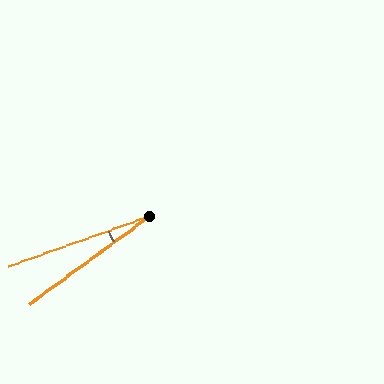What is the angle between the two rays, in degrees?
Approximately 17 degrees.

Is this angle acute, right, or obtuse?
It is acute.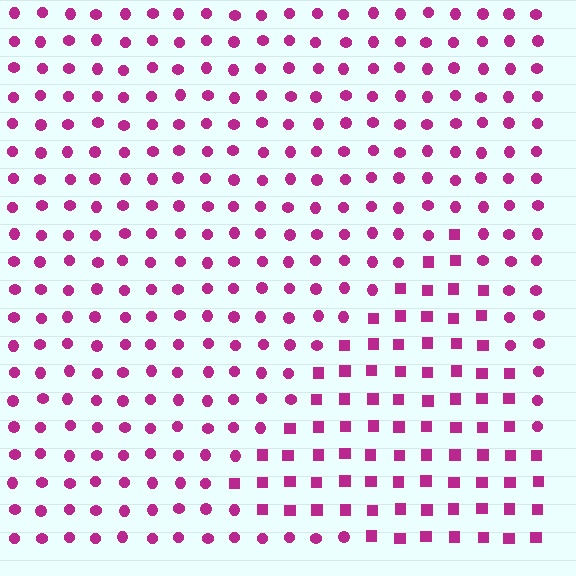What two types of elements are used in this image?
The image uses squares inside the triangle region and circles outside it.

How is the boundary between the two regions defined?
The boundary is defined by a change in element shape: squares inside vs. circles outside. All elements share the same color and spacing.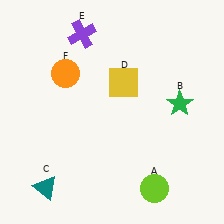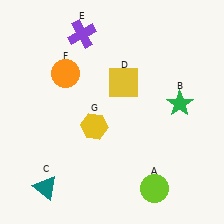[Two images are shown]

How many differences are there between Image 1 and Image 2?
There is 1 difference between the two images.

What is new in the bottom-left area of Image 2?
A yellow hexagon (G) was added in the bottom-left area of Image 2.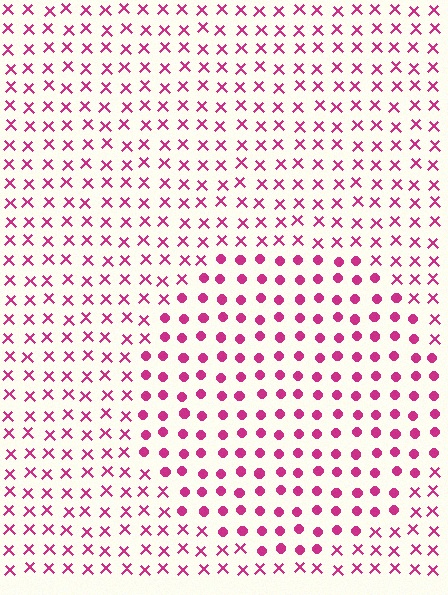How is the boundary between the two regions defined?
The boundary is defined by a change in element shape: circles inside vs. X marks outside. All elements share the same color and spacing.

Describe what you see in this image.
The image is filled with small magenta elements arranged in a uniform grid. A circle-shaped region contains circles, while the surrounding area contains X marks. The boundary is defined purely by the change in element shape.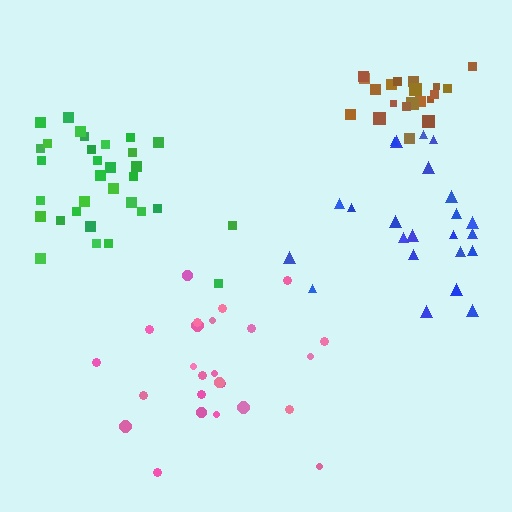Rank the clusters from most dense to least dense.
brown, pink, blue, green.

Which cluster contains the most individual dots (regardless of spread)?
Green (32).